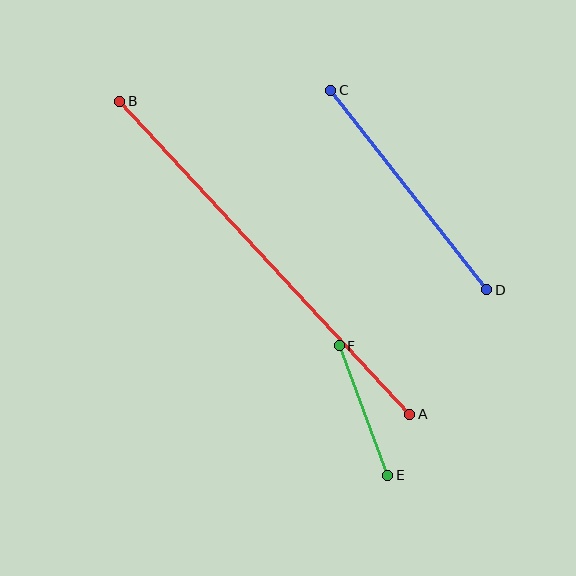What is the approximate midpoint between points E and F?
The midpoint is at approximately (363, 411) pixels.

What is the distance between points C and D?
The distance is approximately 253 pixels.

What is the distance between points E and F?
The distance is approximately 138 pixels.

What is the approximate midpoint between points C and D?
The midpoint is at approximately (409, 190) pixels.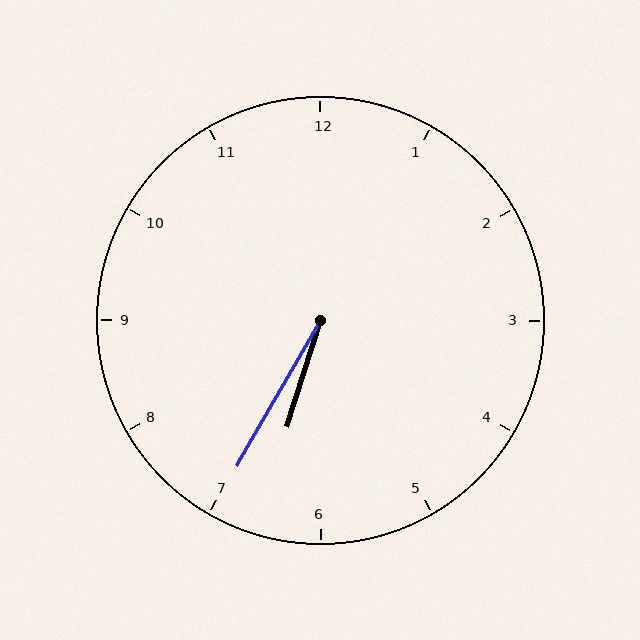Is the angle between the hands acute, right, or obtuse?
It is acute.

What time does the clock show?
6:35.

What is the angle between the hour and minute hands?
Approximately 12 degrees.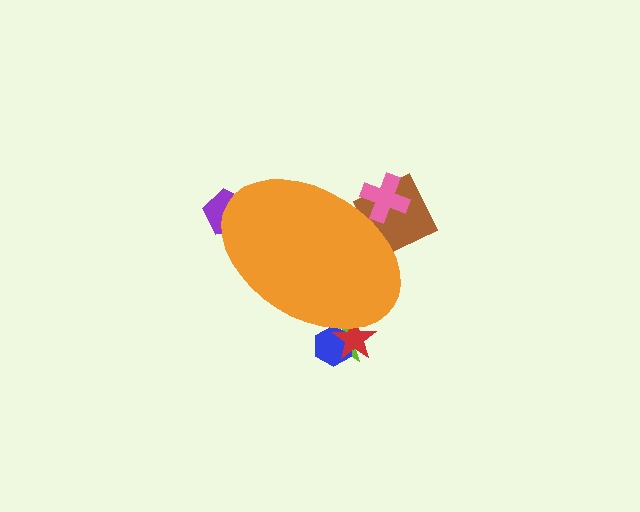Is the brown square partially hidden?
Yes, the brown square is partially hidden behind the orange ellipse.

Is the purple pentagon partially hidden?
Yes, the purple pentagon is partially hidden behind the orange ellipse.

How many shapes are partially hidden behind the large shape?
6 shapes are partially hidden.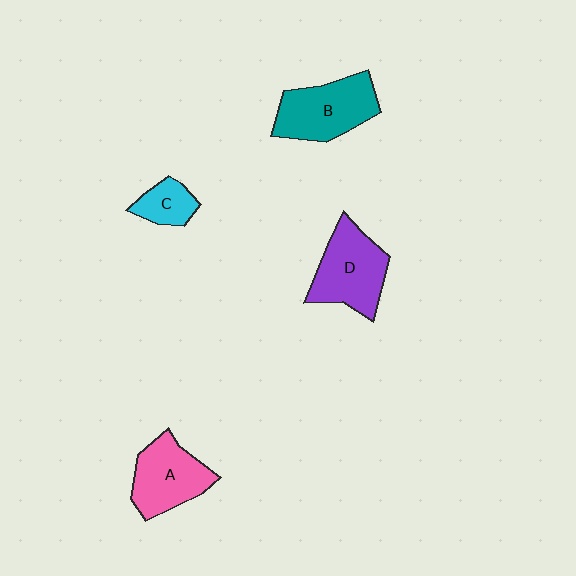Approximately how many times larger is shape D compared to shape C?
Approximately 2.3 times.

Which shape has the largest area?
Shape B (teal).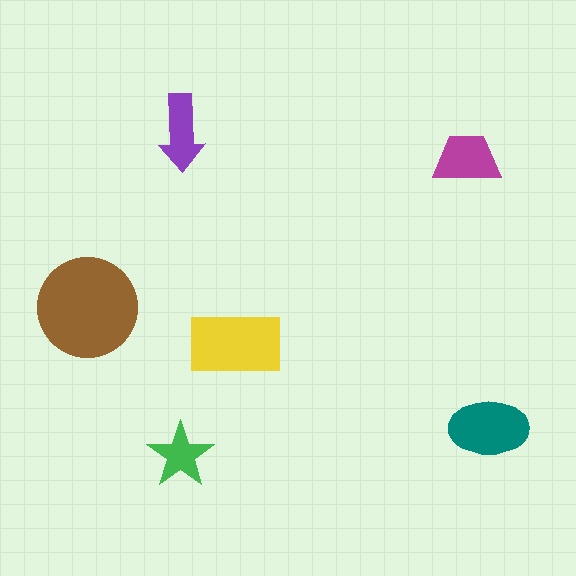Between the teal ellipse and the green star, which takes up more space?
The teal ellipse.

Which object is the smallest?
The green star.